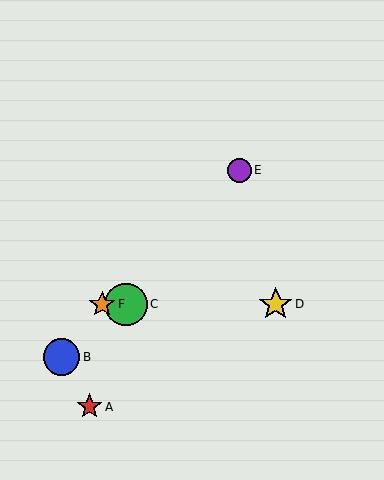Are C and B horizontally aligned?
No, C is at y≈304 and B is at y≈357.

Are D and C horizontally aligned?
Yes, both are at y≈304.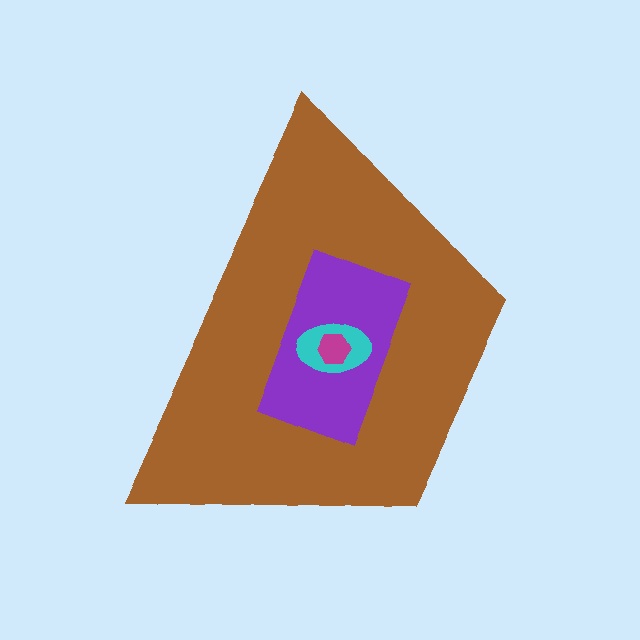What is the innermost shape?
The magenta hexagon.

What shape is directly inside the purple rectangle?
The cyan ellipse.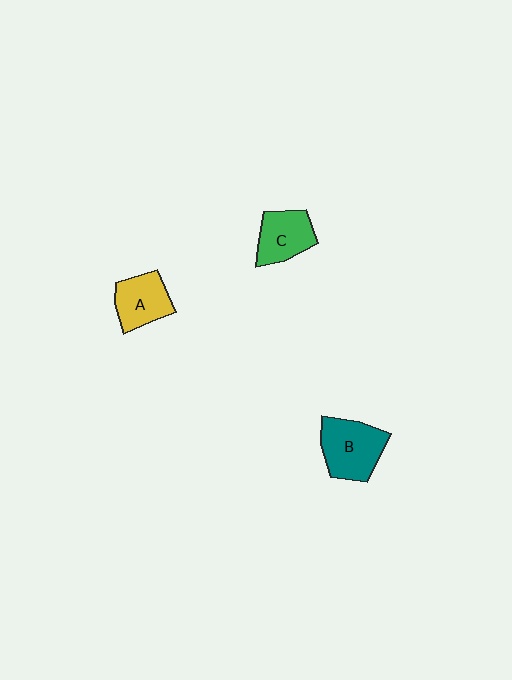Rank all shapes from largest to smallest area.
From largest to smallest: B (teal), C (green), A (yellow).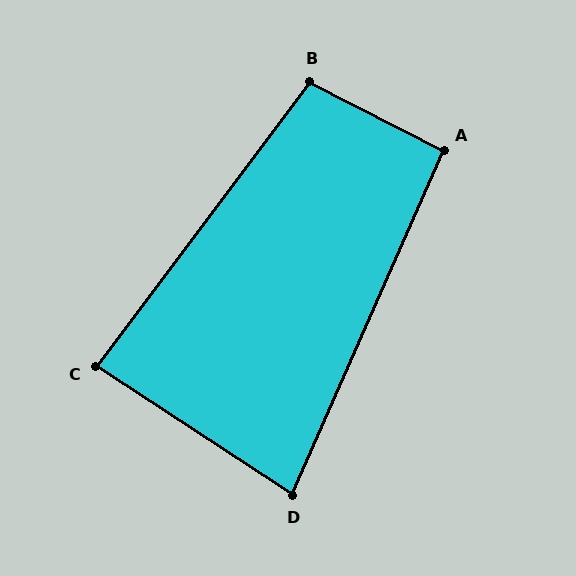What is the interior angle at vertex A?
Approximately 94 degrees (approximately right).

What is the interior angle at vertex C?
Approximately 86 degrees (approximately right).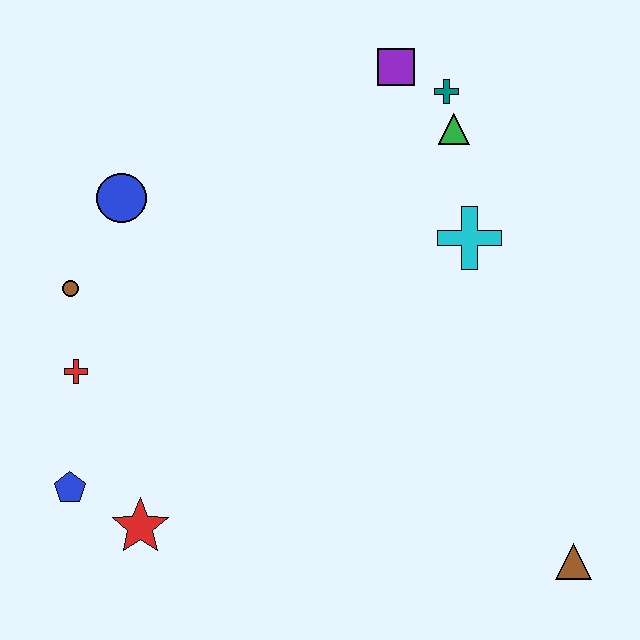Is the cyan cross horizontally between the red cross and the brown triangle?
Yes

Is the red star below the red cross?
Yes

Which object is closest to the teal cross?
The green triangle is closest to the teal cross.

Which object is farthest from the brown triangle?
The blue circle is farthest from the brown triangle.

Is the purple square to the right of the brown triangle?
No